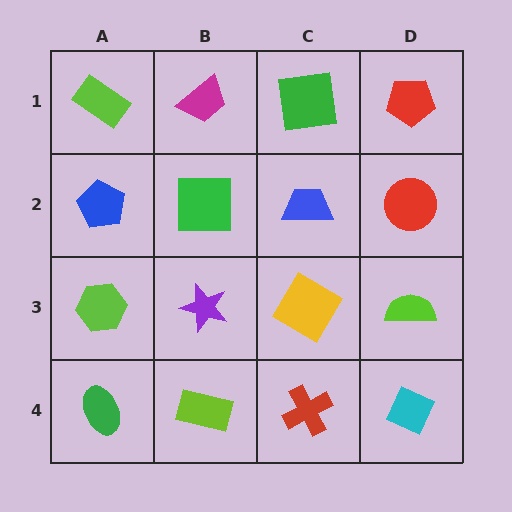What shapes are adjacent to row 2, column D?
A red pentagon (row 1, column D), a lime semicircle (row 3, column D), a blue trapezoid (row 2, column C).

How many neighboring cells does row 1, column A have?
2.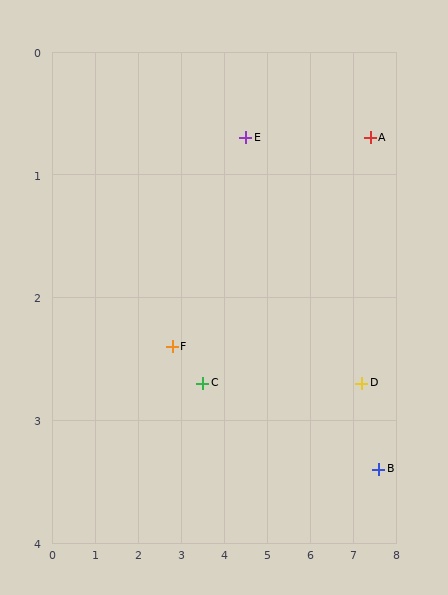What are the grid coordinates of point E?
Point E is at approximately (4.5, 0.7).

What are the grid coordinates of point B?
Point B is at approximately (7.6, 3.4).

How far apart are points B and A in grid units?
Points B and A are about 2.7 grid units apart.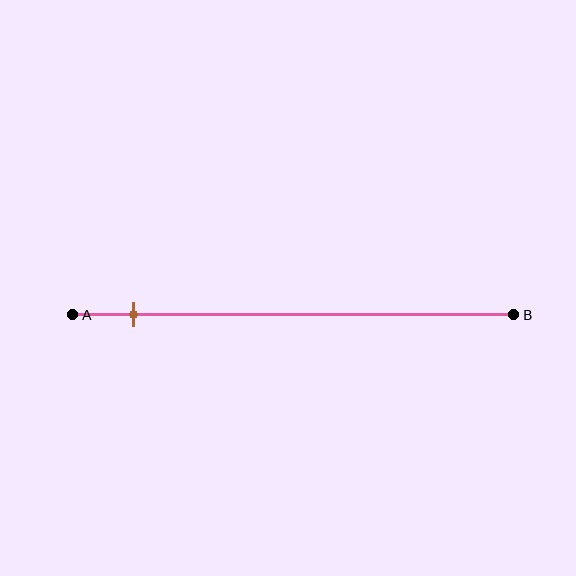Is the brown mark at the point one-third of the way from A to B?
No, the mark is at about 15% from A, not at the 33% one-third point.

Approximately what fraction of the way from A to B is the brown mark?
The brown mark is approximately 15% of the way from A to B.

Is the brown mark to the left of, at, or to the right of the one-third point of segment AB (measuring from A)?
The brown mark is to the left of the one-third point of segment AB.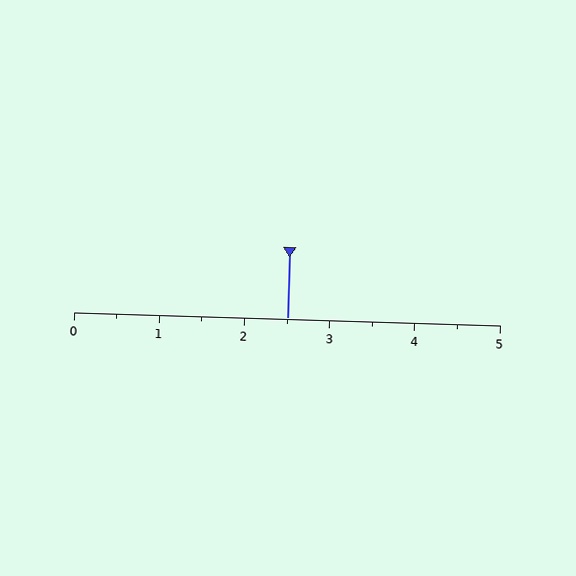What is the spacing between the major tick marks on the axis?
The major ticks are spaced 1 apart.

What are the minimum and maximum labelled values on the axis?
The axis runs from 0 to 5.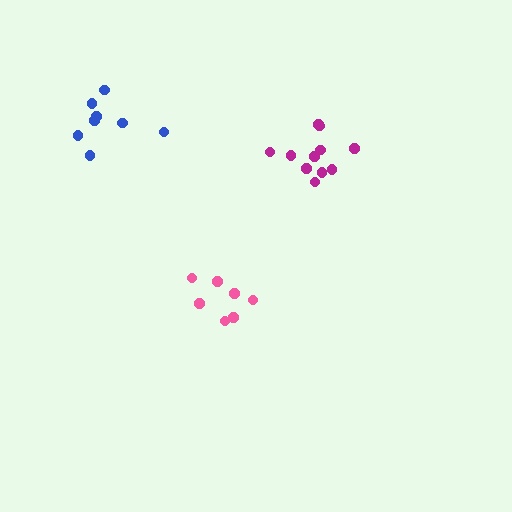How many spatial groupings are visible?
There are 3 spatial groupings.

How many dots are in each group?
Group 1: 8 dots, Group 2: 7 dots, Group 3: 11 dots (26 total).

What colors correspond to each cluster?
The clusters are colored: blue, pink, magenta.